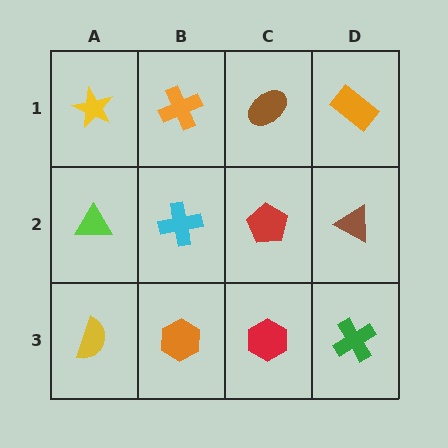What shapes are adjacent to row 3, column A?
A lime triangle (row 2, column A), an orange hexagon (row 3, column B).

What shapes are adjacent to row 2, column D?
An orange rectangle (row 1, column D), a green cross (row 3, column D), a red pentagon (row 2, column C).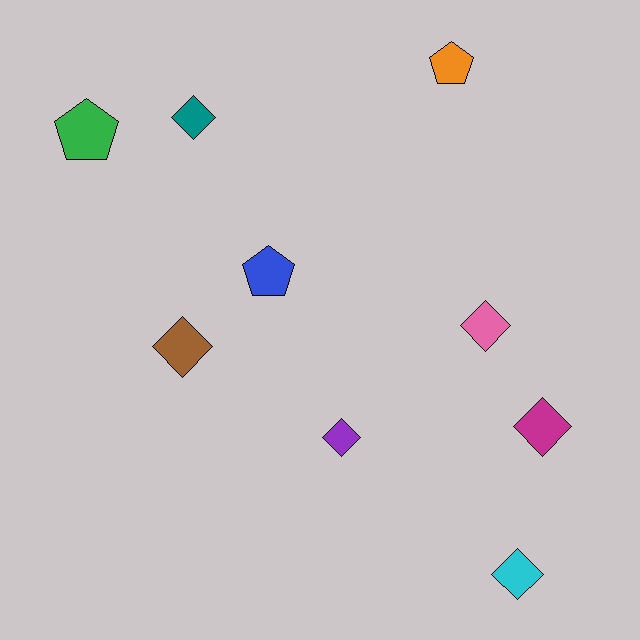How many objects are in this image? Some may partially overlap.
There are 9 objects.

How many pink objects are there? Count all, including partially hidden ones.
There is 1 pink object.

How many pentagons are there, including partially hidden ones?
There are 3 pentagons.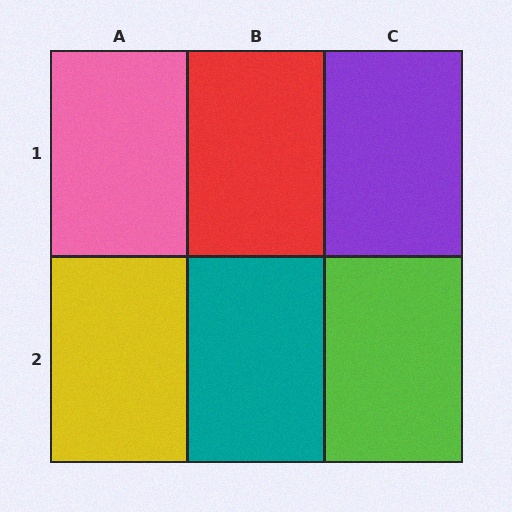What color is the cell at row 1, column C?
Purple.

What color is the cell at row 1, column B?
Red.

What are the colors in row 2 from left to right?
Yellow, teal, lime.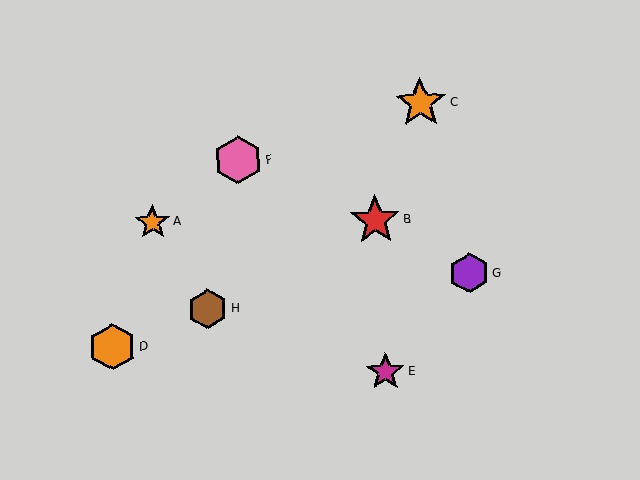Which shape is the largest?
The orange star (labeled C) is the largest.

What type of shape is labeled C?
Shape C is an orange star.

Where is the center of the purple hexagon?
The center of the purple hexagon is at (469, 273).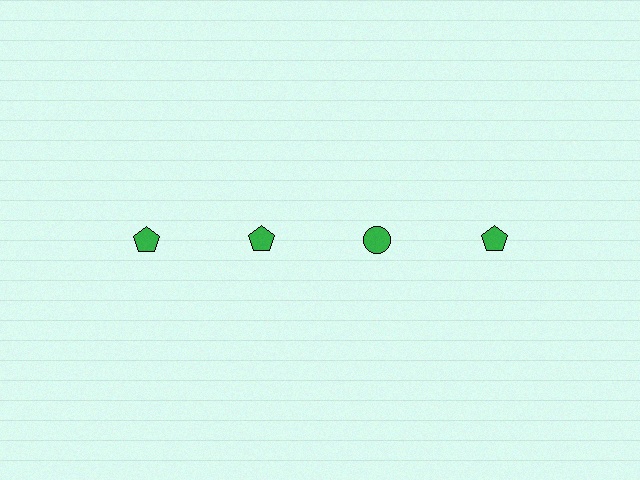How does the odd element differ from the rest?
It has a different shape: circle instead of pentagon.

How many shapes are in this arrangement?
There are 4 shapes arranged in a grid pattern.